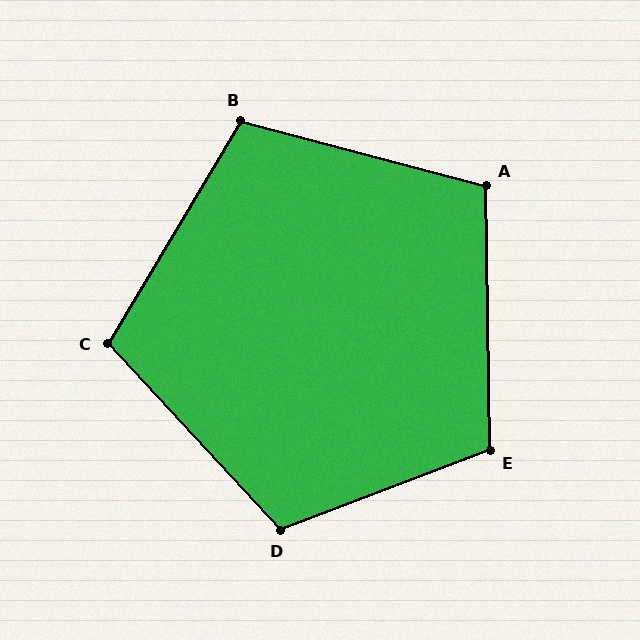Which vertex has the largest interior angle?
D, at approximately 112 degrees.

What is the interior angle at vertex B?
Approximately 106 degrees (obtuse).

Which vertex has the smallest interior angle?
A, at approximately 105 degrees.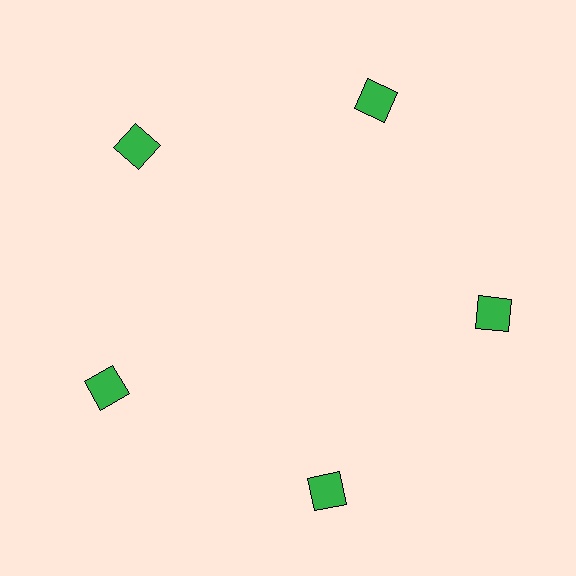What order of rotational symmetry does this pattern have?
This pattern has 5-fold rotational symmetry.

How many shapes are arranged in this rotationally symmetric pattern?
There are 5 shapes, arranged in 5 groups of 1.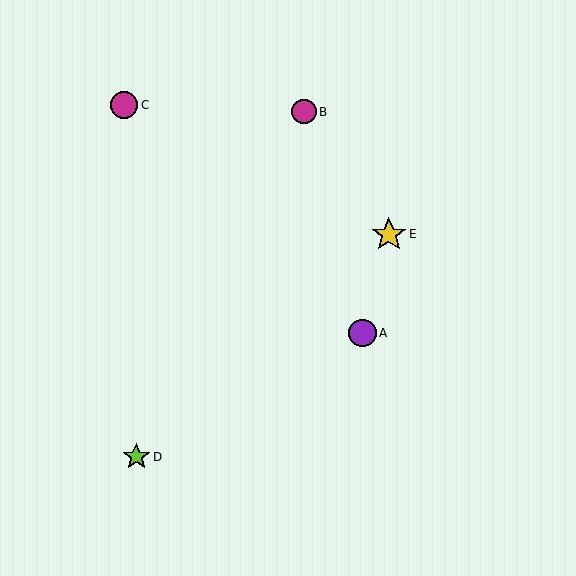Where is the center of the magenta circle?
The center of the magenta circle is at (304, 112).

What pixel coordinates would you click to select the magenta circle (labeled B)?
Click at (304, 112) to select the magenta circle B.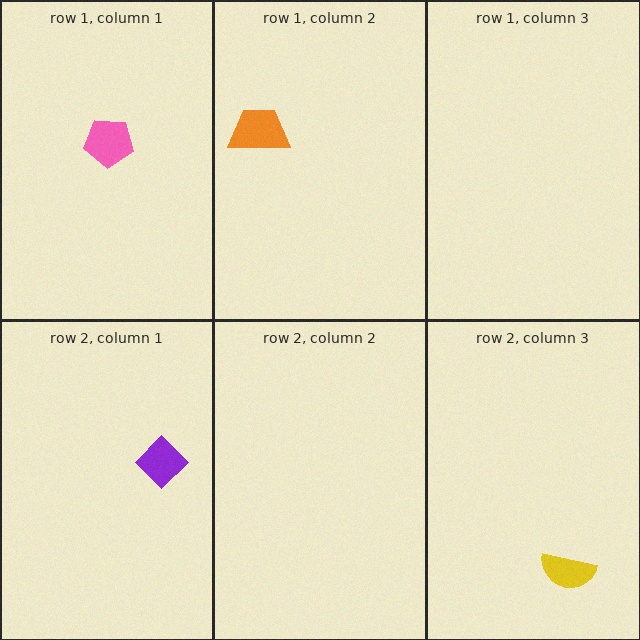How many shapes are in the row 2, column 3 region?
1.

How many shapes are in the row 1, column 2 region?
1.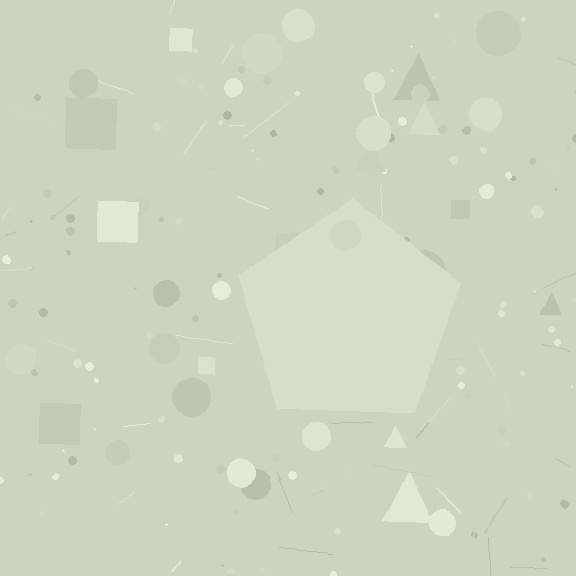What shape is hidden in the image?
A pentagon is hidden in the image.